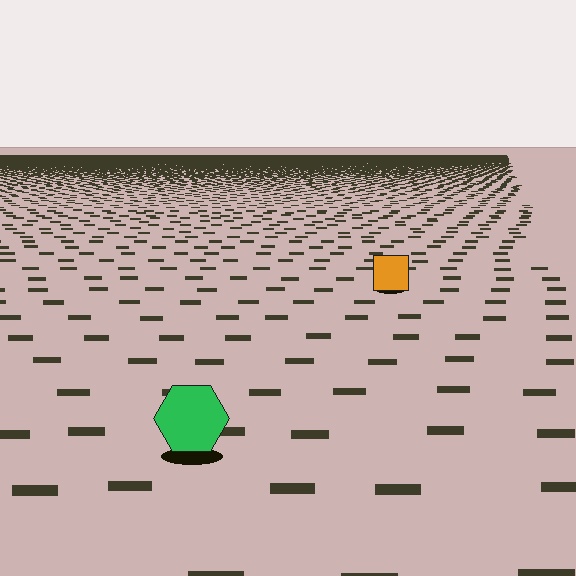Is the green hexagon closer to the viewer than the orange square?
Yes. The green hexagon is closer — you can tell from the texture gradient: the ground texture is coarser near it.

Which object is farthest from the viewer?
The orange square is farthest from the viewer. It appears smaller and the ground texture around it is denser.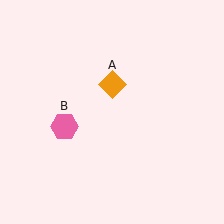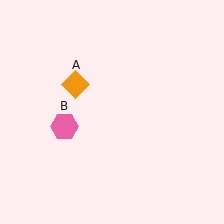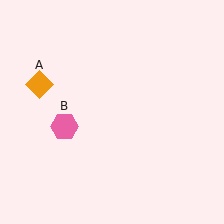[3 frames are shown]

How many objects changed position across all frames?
1 object changed position: orange diamond (object A).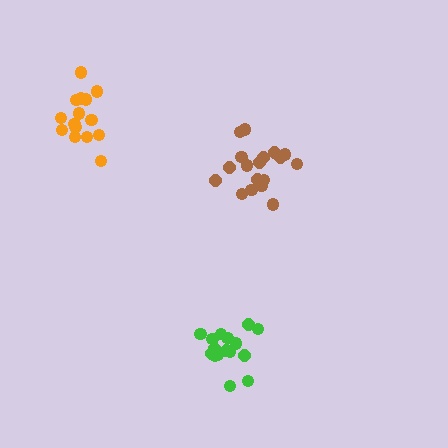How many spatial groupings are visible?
There are 3 spatial groupings.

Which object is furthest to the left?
The orange cluster is leftmost.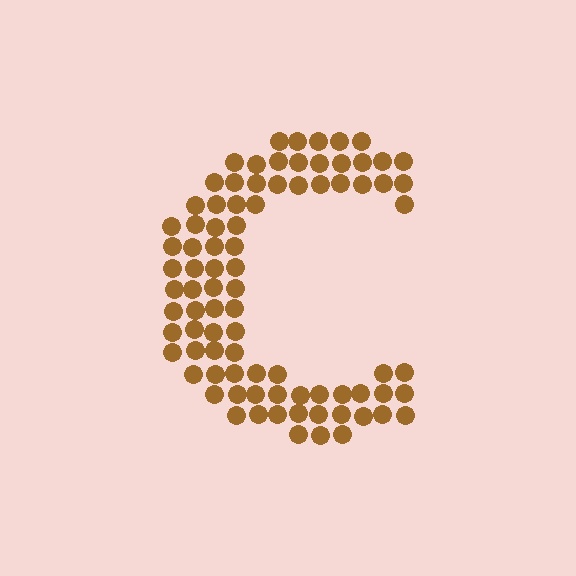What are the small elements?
The small elements are circles.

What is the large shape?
The large shape is the letter C.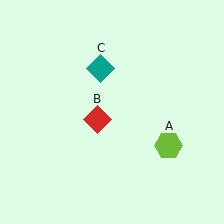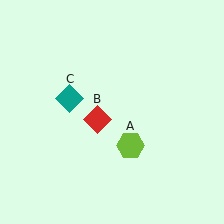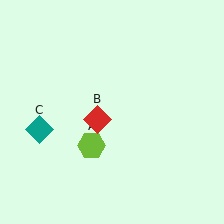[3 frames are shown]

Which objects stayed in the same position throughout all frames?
Red diamond (object B) remained stationary.